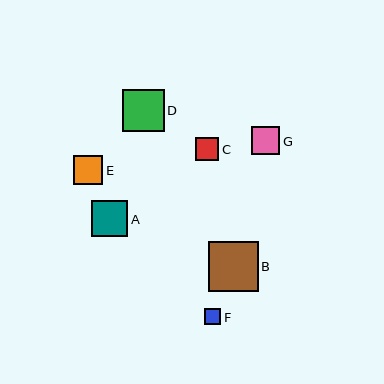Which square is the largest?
Square B is the largest with a size of approximately 50 pixels.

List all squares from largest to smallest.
From largest to smallest: B, D, A, E, G, C, F.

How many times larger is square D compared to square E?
Square D is approximately 1.4 times the size of square E.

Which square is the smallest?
Square F is the smallest with a size of approximately 16 pixels.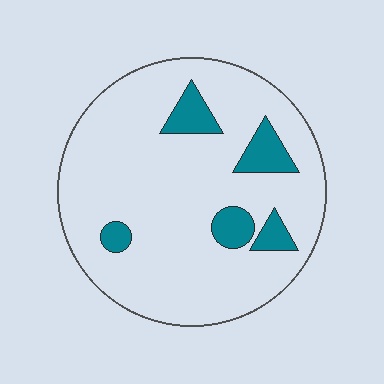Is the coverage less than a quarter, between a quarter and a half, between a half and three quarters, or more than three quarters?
Less than a quarter.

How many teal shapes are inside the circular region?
5.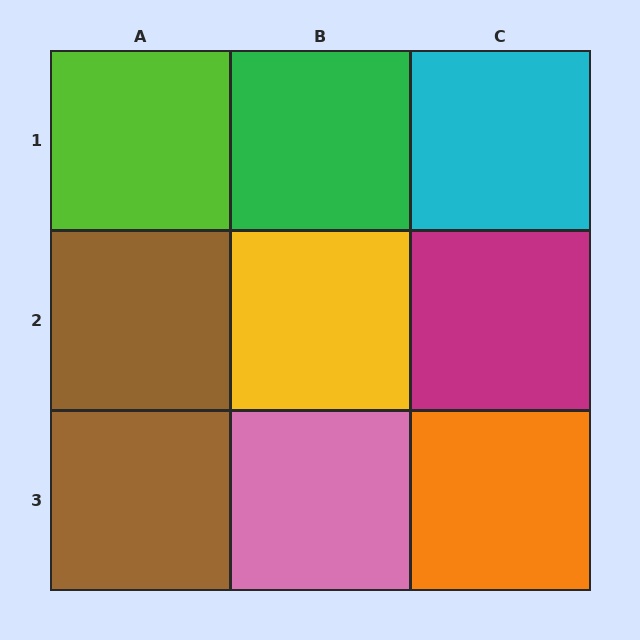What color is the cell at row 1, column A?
Lime.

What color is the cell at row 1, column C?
Cyan.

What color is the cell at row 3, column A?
Brown.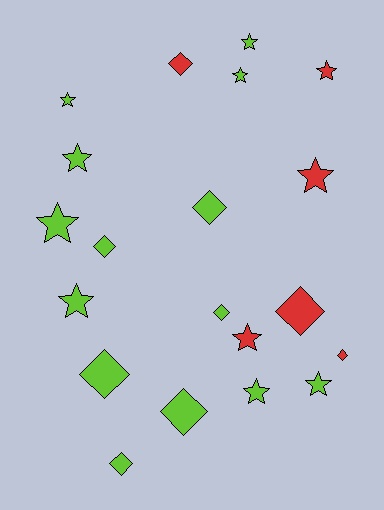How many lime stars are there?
There are 8 lime stars.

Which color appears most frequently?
Lime, with 14 objects.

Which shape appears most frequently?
Star, with 11 objects.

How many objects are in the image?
There are 20 objects.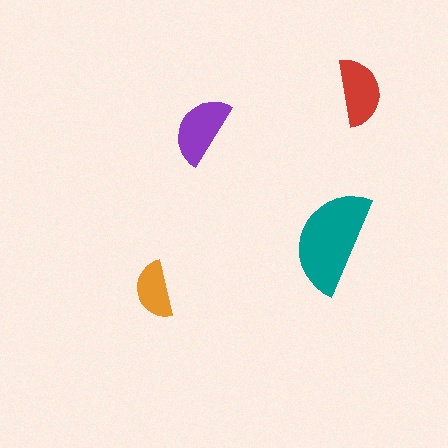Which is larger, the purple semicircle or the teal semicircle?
The teal one.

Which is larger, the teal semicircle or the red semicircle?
The teal one.